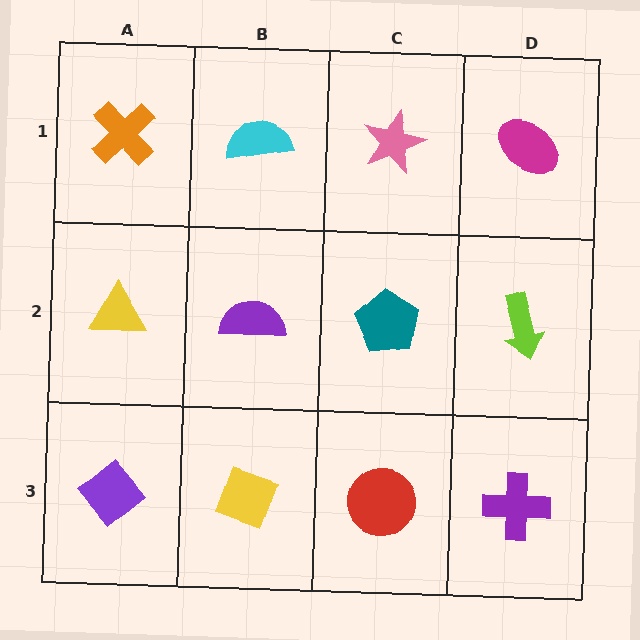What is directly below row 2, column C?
A red circle.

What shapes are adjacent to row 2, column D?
A magenta ellipse (row 1, column D), a purple cross (row 3, column D), a teal pentagon (row 2, column C).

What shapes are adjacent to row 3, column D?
A lime arrow (row 2, column D), a red circle (row 3, column C).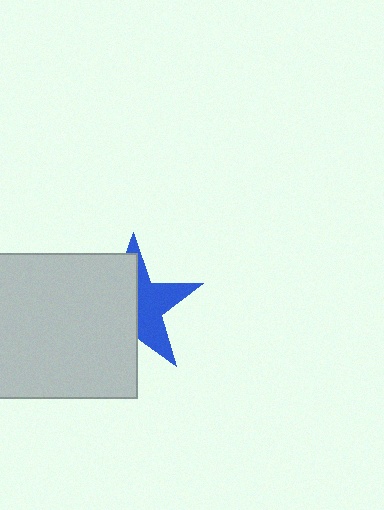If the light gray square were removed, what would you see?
You would see the complete blue star.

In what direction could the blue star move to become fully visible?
The blue star could move right. That would shift it out from behind the light gray square entirely.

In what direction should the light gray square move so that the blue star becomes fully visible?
The light gray square should move left. That is the shortest direction to clear the overlap and leave the blue star fully visible.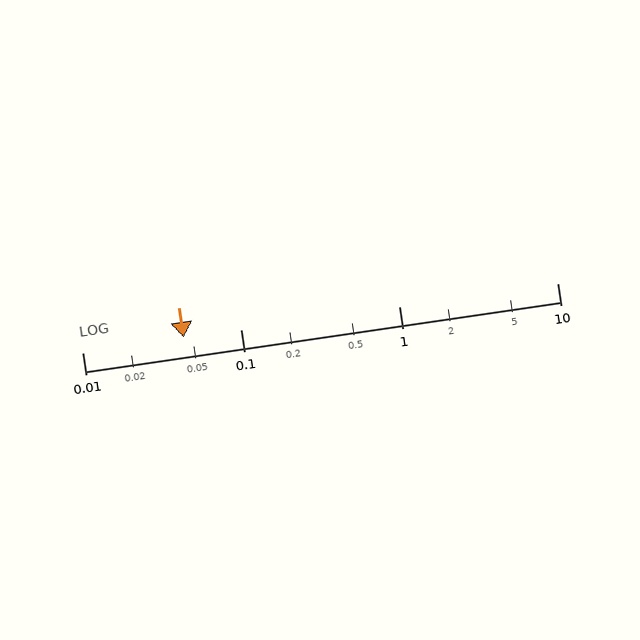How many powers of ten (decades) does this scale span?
The scale spans 3 decades, from 0.01 to 10.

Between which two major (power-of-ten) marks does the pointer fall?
The pointer is between 0.01 and 0.1.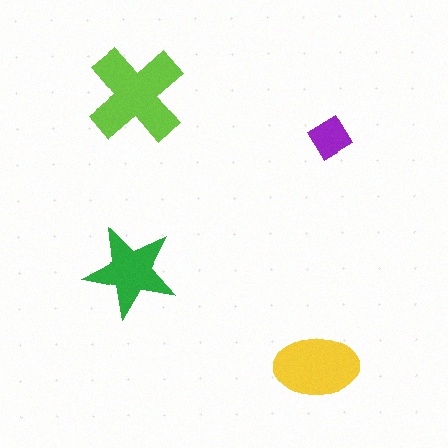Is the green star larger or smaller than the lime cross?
Smaller.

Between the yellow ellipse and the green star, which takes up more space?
The yellow ellipse.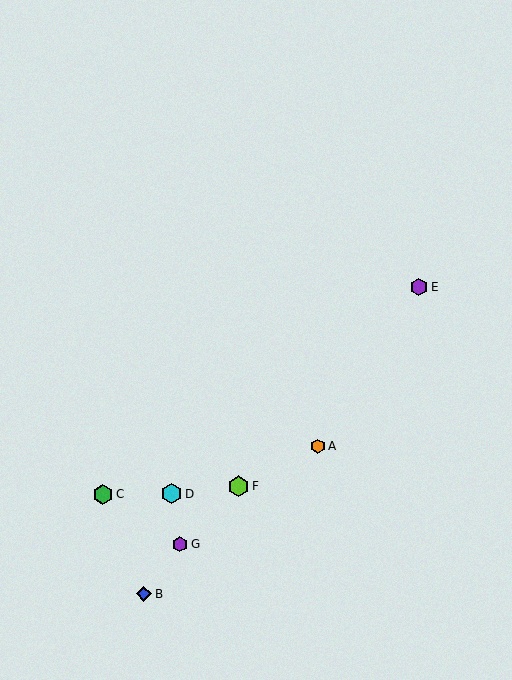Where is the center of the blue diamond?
The center of the blue diamond is at (144, 594).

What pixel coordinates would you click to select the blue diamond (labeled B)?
Click at (144, 594) to select the blue diamond B.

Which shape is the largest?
The lime hexagon (labeled F) is the largest.